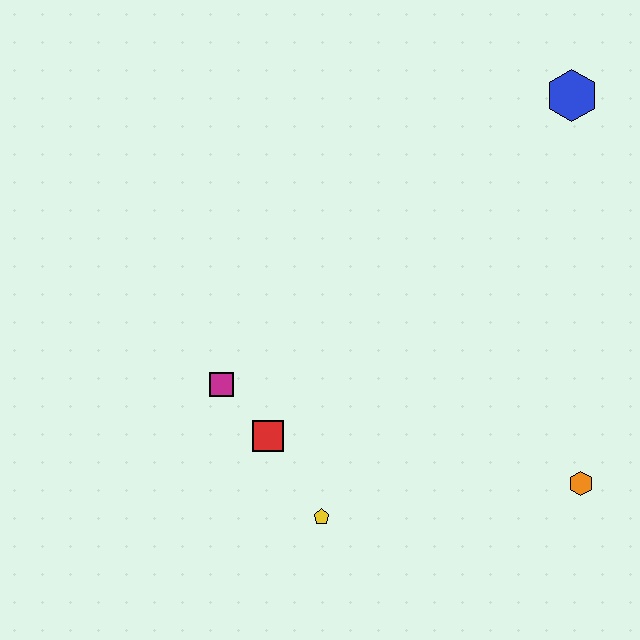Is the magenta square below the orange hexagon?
No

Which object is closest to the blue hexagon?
The orange hexagon is closest to the blue hexagon.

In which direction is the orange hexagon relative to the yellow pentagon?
The orange hexagon is to the right of the yellow pentagon.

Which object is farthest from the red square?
The blue hexagon is farthest from the red square.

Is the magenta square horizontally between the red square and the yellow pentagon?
No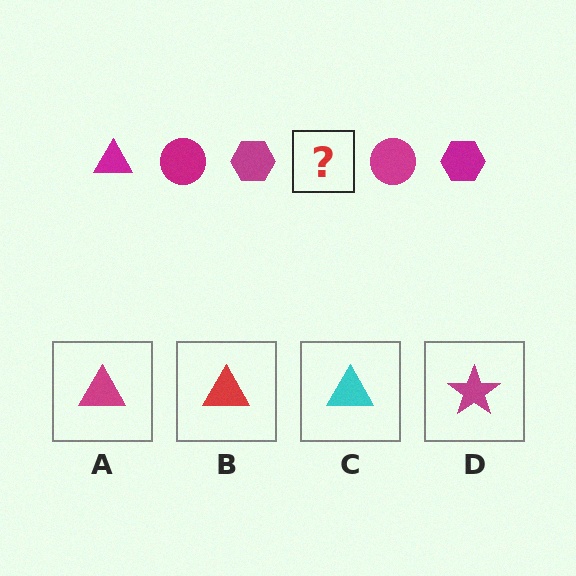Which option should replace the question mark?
Option A.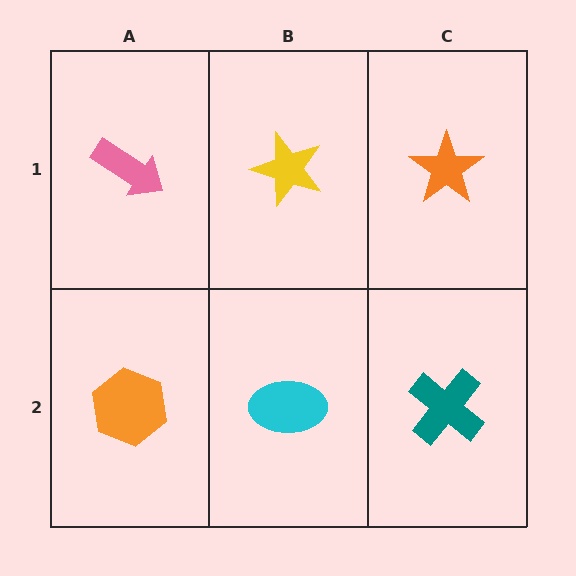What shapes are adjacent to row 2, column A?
A pink arrow (row 1, column A), a cyan ellipse (row 2, column B).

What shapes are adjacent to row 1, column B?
A cyan ellipse (row 2, column B), a pink arrow (row 1, column A), an orange star (row 1, column C).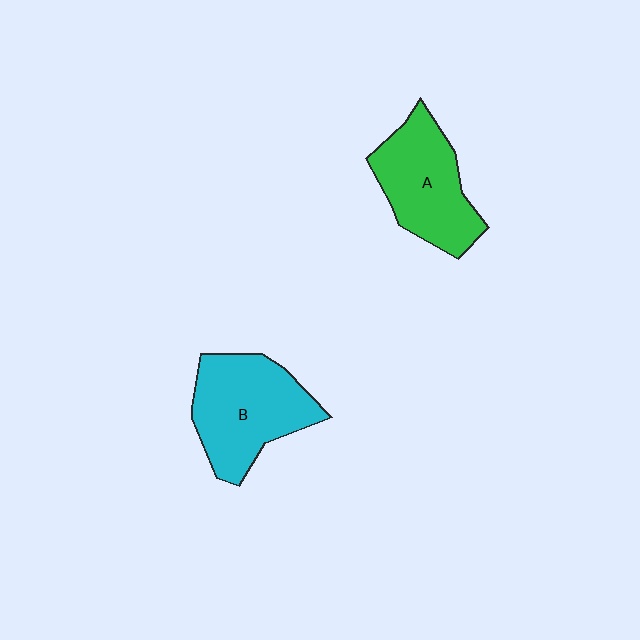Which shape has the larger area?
Shape B (cyan).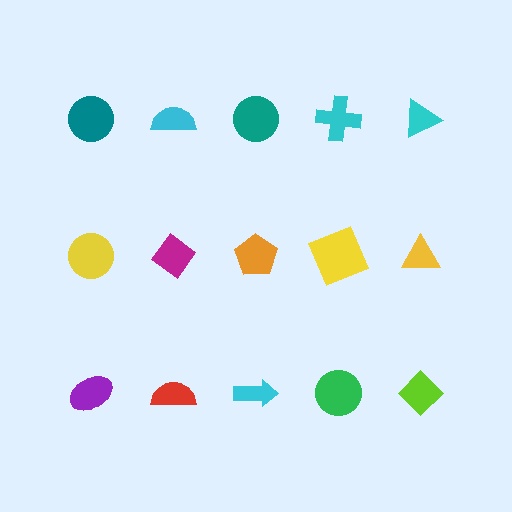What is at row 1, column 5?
A cyan triangle.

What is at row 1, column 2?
A cyan semicircle.